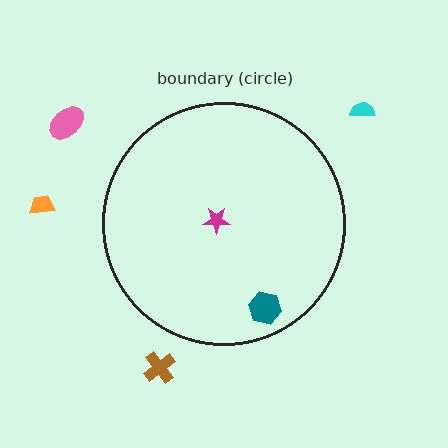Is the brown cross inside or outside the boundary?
Outside.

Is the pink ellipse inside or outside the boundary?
Outside.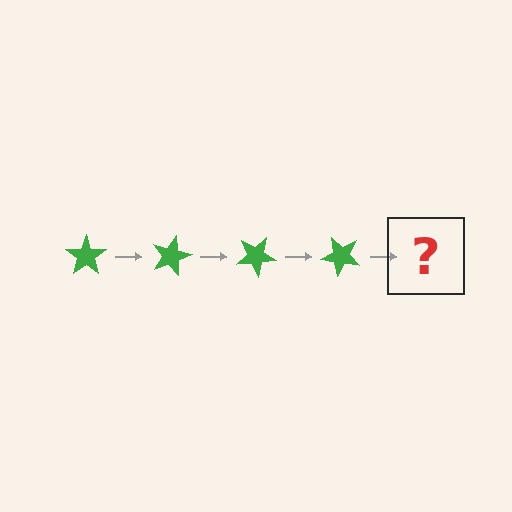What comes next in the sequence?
The next element should be a green star rotated 60 degrees.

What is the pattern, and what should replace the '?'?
The pattern is that the star rotates 15 degrees each step. The '?' should be a green star rotated 60 degrees.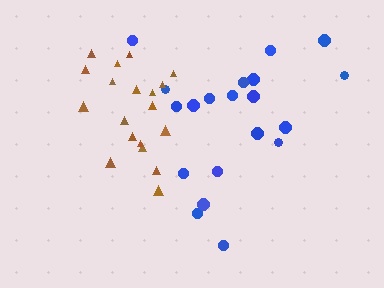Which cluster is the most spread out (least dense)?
Blue.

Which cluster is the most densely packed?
Brown.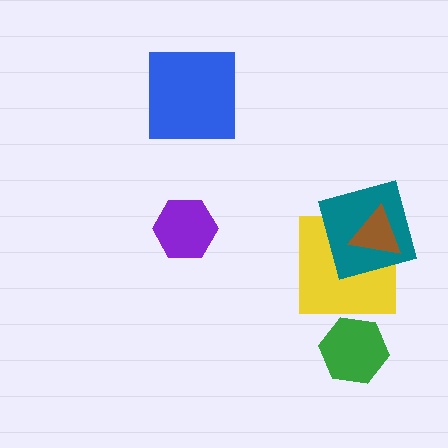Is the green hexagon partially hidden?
No, no other shape covers it.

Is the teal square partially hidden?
Yes, it is partially covered by another shape.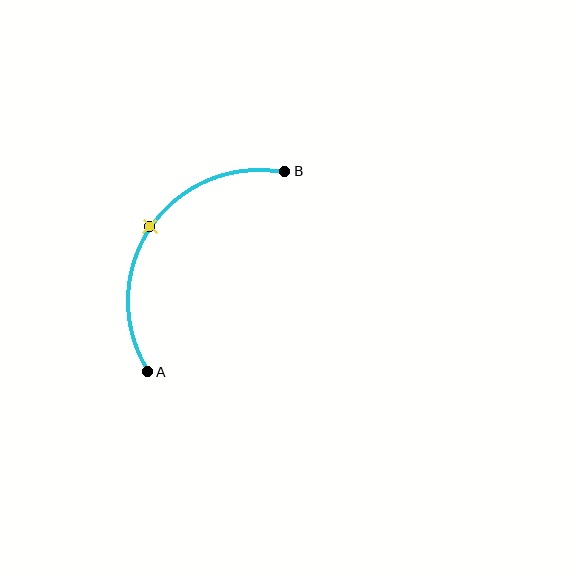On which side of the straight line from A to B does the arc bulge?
The arc bulges above and to the left of the straight line connecting A and B.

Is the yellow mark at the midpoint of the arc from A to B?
Yes. The yellow mark lies on the arc at equal arc-length from both A and B — it is the arc midpoint.